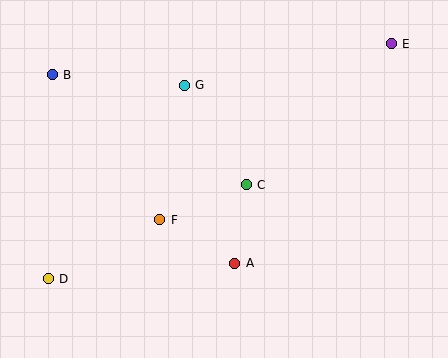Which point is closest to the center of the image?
Point C at (246, 185) is closest to the center.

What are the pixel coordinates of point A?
Point A is at (235, 263).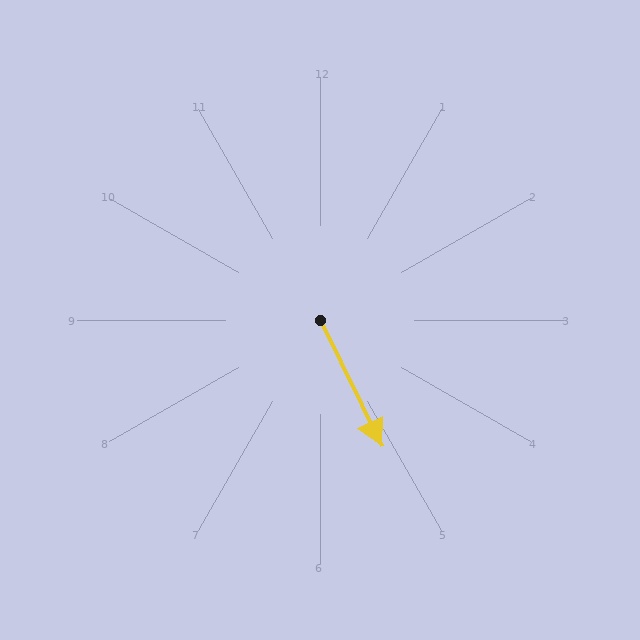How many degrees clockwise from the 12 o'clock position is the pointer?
Approximately 154 degrees.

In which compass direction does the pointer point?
Southeast.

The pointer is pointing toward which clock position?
Roughly 5 o'clock.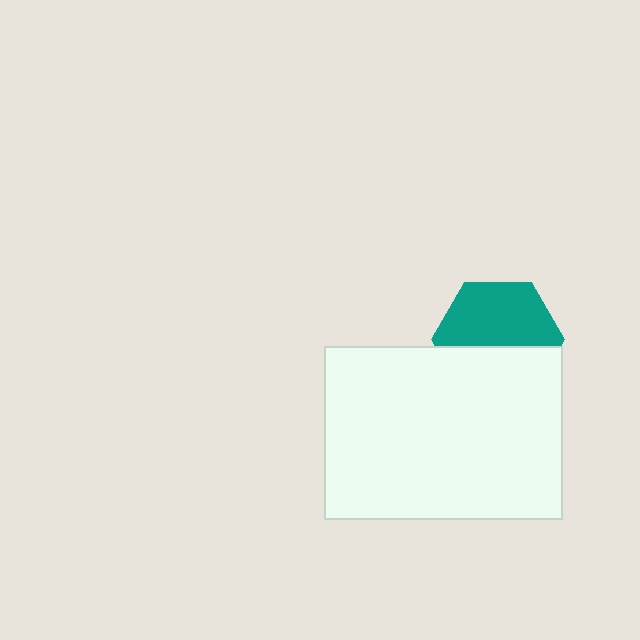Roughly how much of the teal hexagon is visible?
About half of it is visible (roughly 57%).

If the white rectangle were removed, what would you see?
You would see the complete teal hexagon.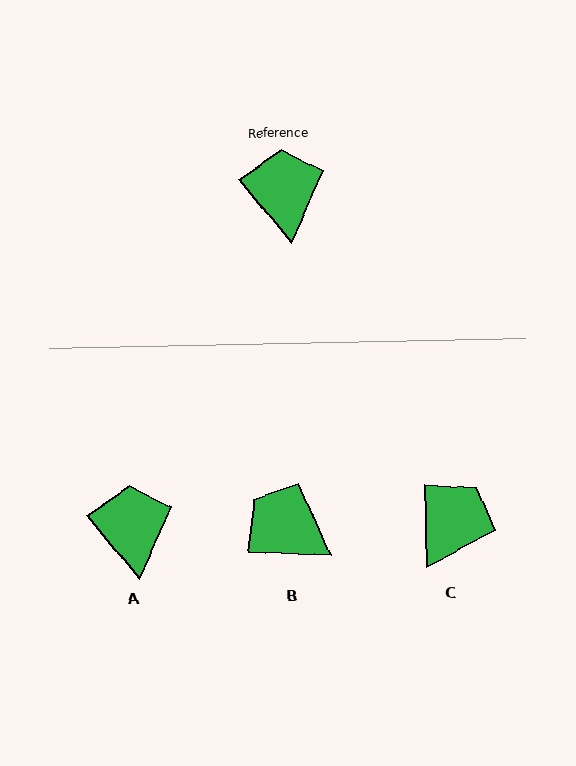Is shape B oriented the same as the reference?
No, it is off by about 48 degrees.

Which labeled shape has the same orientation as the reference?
A.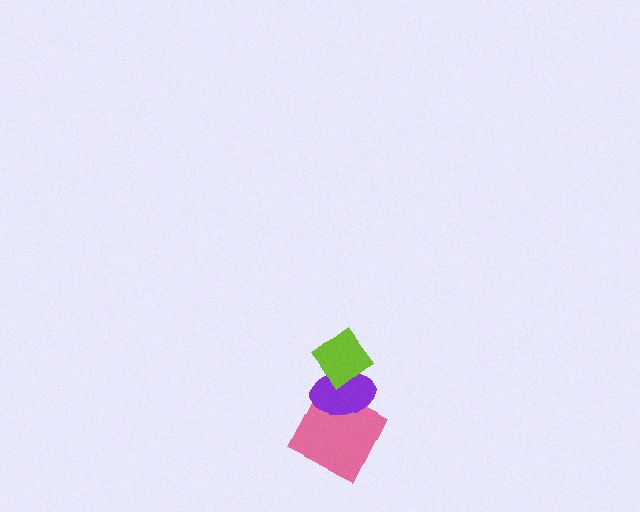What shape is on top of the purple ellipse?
The lime diamond is on top of the purple ellipse.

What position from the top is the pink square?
The pink square is 3rd from the top.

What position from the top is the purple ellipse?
The purple ellipse is 2nd from the top.